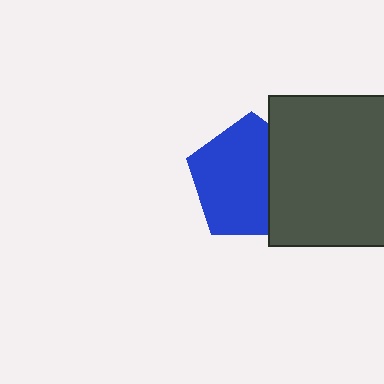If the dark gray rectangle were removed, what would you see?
You would see the complete blue pentagon.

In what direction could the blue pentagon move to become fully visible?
The blue pentagon could move left. That would shift it out from behind the dark gray rectangle entirely.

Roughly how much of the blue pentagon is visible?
Most of it is visible (roughly 67%).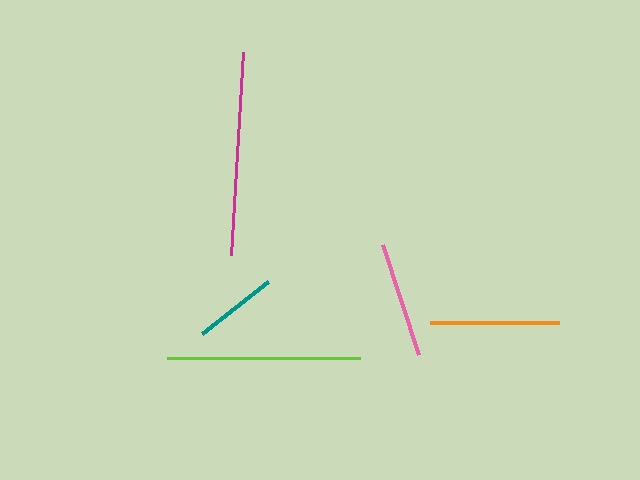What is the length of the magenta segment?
The magenta segment is approximately 204 pixels long.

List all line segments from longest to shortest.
From longest to shortest: magenta, lime, orange, pink, teal.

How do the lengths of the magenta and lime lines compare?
The magenta and lime lines are approximately the same length.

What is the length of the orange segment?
The orange segment is approximately 129 pixels long.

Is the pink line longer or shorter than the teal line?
The pink line is longer than the teal line.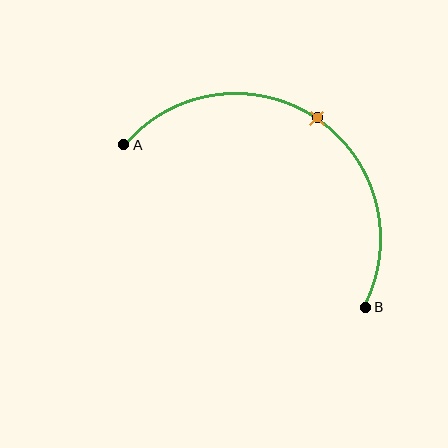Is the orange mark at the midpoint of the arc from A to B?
Yes. The orange mark lies on the arc at equal arc-length from both A and B — it is the arc midpoint.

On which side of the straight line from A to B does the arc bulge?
The arc bulges above and to the right of the straight line connecting A and B.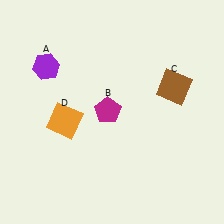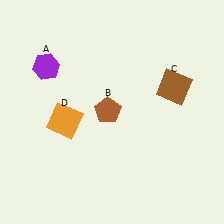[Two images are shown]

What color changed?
The pentagon (B) changed from magenta in Image 1 to brown in Image 2.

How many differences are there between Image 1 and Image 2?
There is 1 difference between the two images.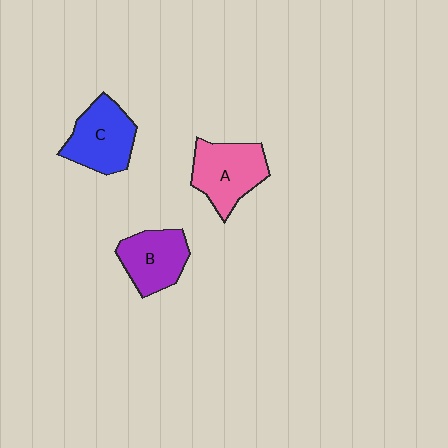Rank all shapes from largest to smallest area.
From largest to smallest: A (pink), C (blue), B (purple).